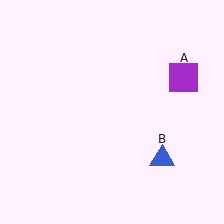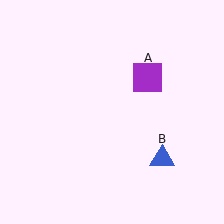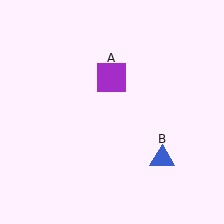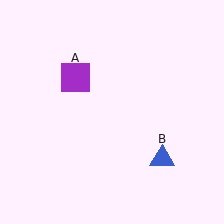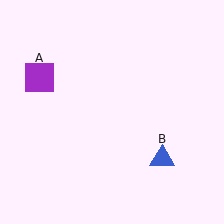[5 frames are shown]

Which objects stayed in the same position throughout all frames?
Blue triangle (object B) remained stationary.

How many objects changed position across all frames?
1 object changed position: purple square (object A).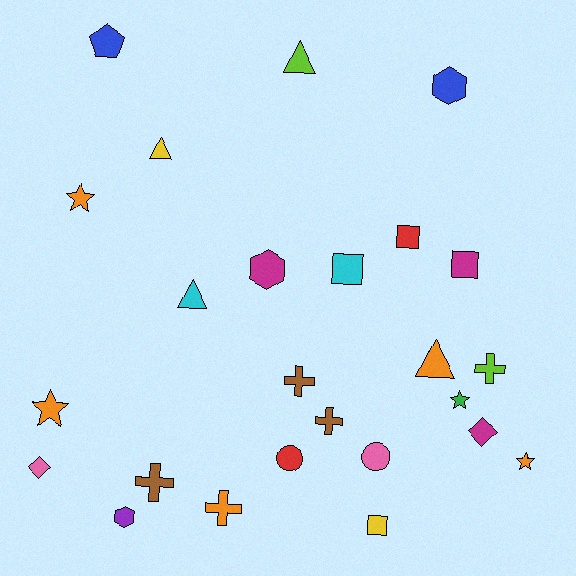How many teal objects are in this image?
There are no teal objects.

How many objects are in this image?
There are 25 objects.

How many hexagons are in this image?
There are 3 hexagons.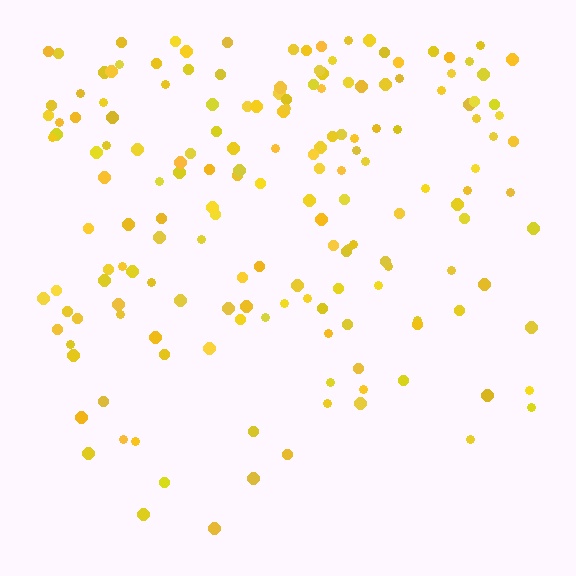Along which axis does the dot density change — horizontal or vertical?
Vertical.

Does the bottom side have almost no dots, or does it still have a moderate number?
Still a moderate number, just noticeably fewer than the top.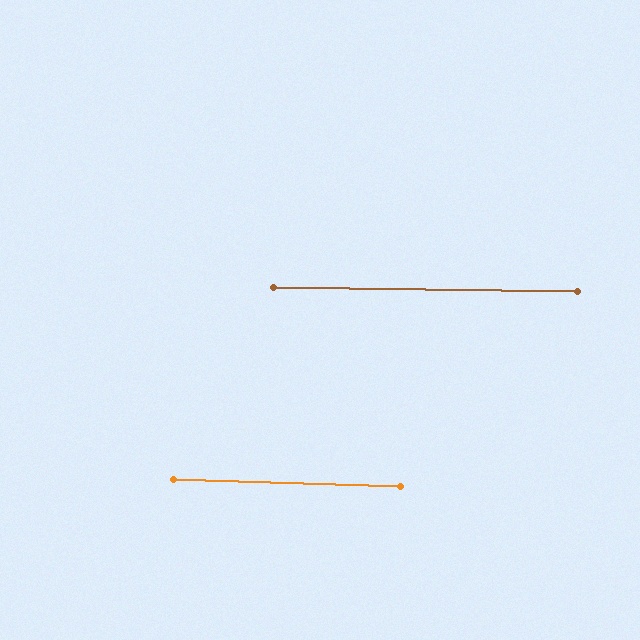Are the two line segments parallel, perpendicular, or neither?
Parallel — their directions differ by only 1.1°.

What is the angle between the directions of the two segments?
Approximately 1 degree.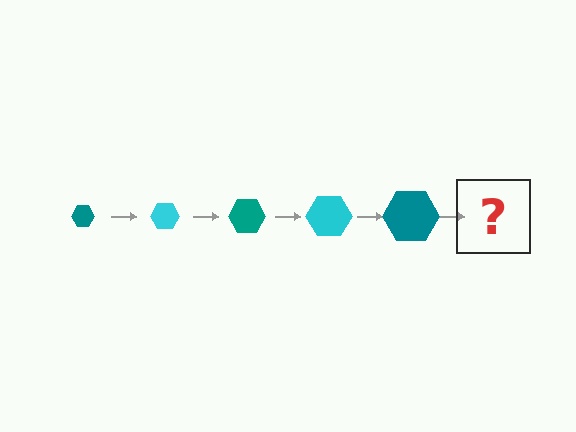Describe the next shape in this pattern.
It should be a cyan hexagon, larger than the previous one.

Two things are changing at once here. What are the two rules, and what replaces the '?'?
The two rules are that the hexagon grows larger each step and the color cycles through teal and cyan. The '?' should be a cyan hexagon, larger than the previous one.